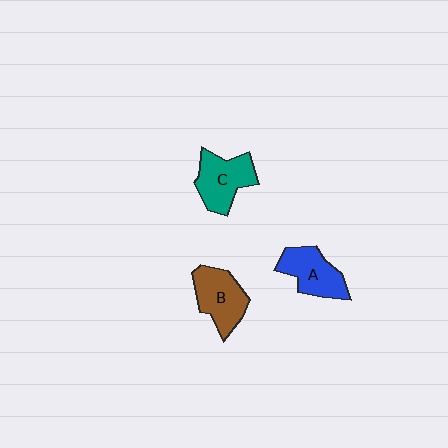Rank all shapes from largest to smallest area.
From largest to smallest: B (brown), C (teal), A (blue).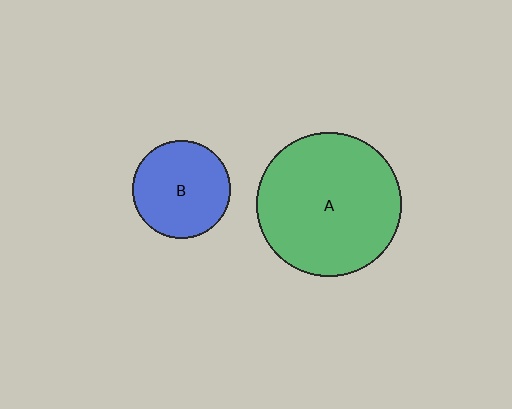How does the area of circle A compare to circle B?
Approximately 2.2 times.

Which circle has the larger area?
Circle A (green).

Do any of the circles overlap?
No, none of the circles overlap.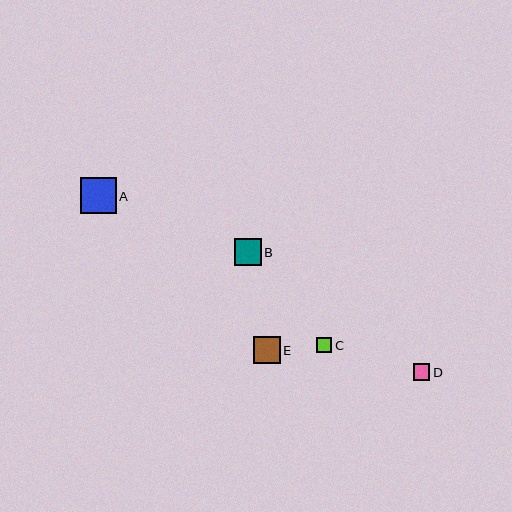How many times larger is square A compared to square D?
Square A is approximately 2.1 times the size of square D.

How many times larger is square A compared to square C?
Square A is approximately 2.4 times the size of square C.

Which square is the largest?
Square A is the largest with a size of approximately 36 pixels.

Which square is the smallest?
Square C is the smallest with a size of approximately 15 pixels.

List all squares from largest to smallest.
From largest to smallest: A, E, B, D, C.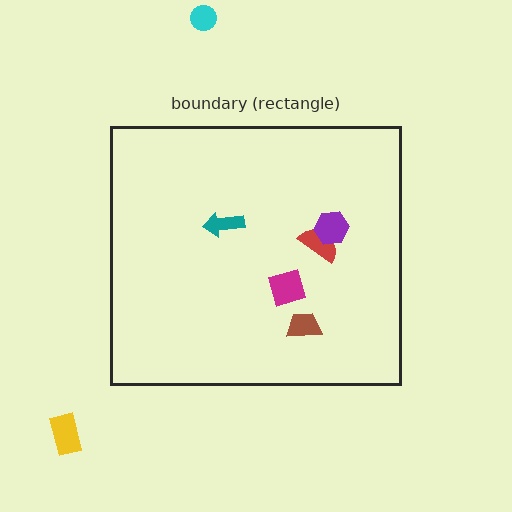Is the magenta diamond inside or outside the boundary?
Inside.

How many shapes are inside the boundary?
5 inside, 2 outside.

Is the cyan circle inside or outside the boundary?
Outside.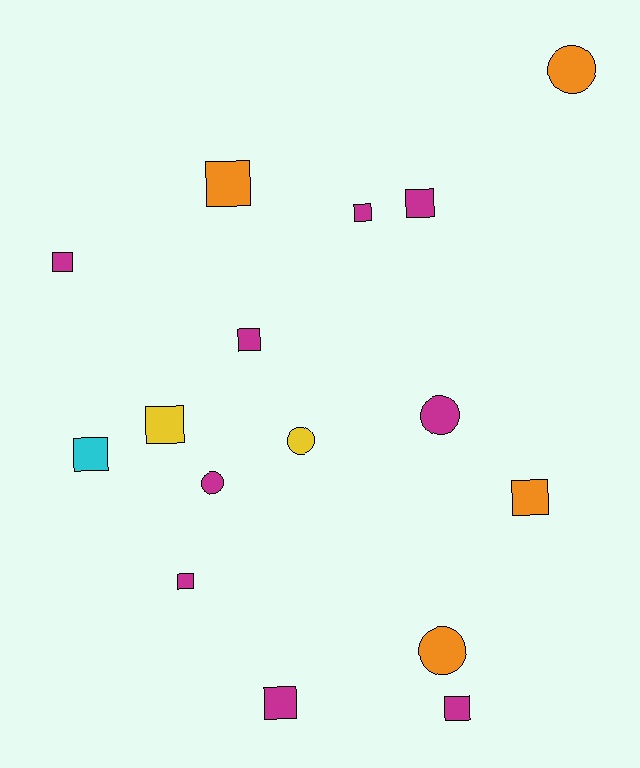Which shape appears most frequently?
Square, with 11 objects.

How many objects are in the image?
There are 16 objects.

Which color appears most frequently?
Magenta, with 9 objects.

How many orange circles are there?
There are 2 orange circles.